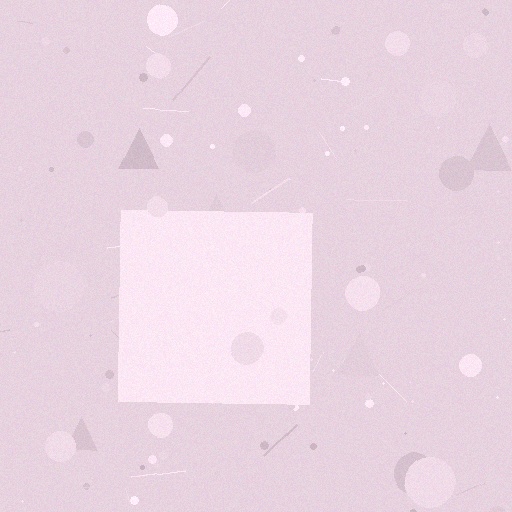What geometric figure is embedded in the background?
A square is embedded in the background.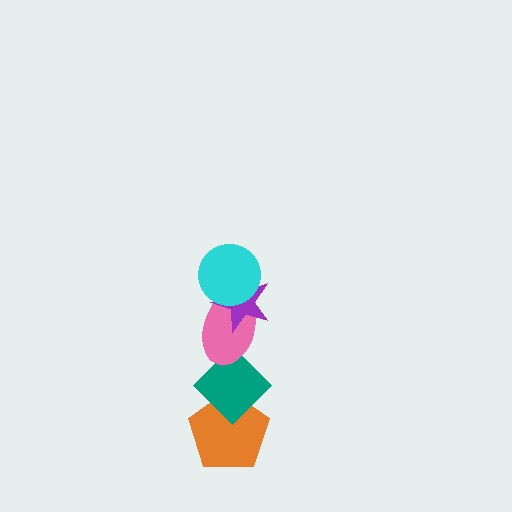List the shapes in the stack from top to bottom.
From top to bottom: the cyan circle, the purple star, the pink ellipse, the teal diamond, the orange pentagon.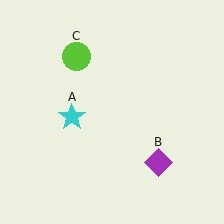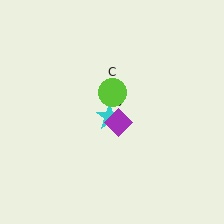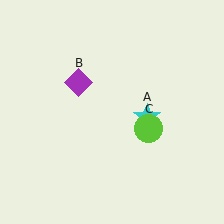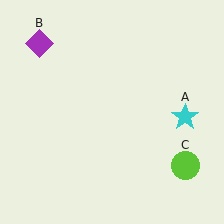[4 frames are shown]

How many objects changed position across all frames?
3 objects changed position: cyan star (object A), purple diamond (object B), lime circle (object C).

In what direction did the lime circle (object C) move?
The lime circle (object C) moved down and to the right.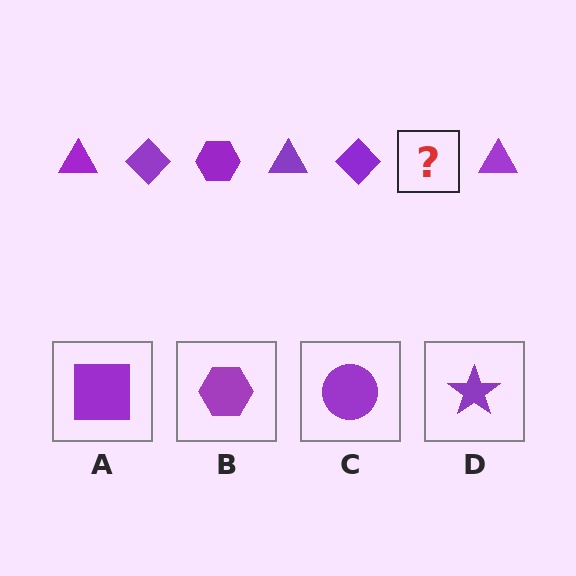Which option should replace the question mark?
Option B.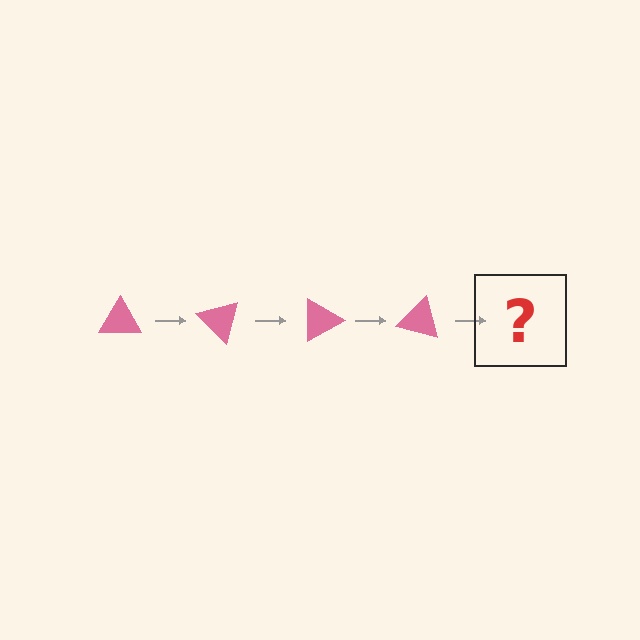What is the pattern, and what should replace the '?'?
The pattern is that the triangle rotates 45 degrees each step. The '?' should be a pink triangle rotated 180 degrees.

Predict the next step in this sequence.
The next step is a pink triangle rotated 180 degrees.